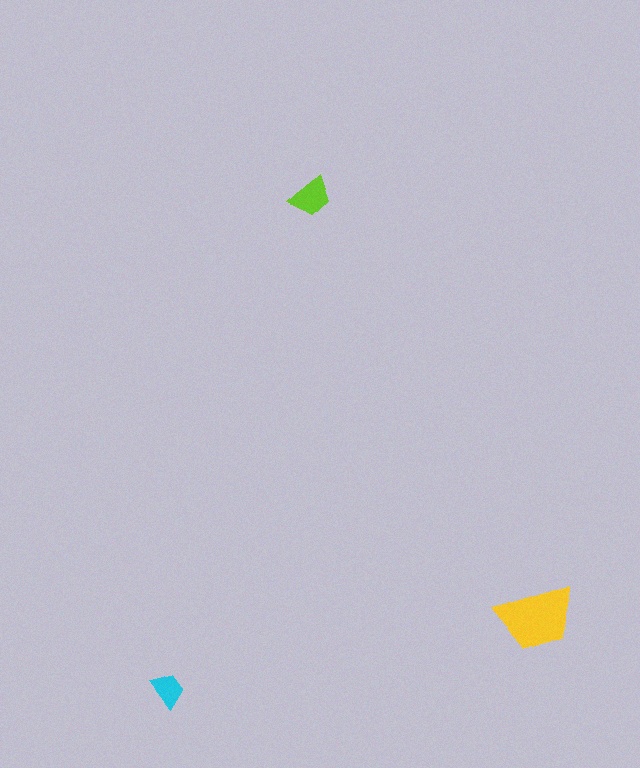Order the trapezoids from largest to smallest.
the yellow one, the lime one, the cyan one.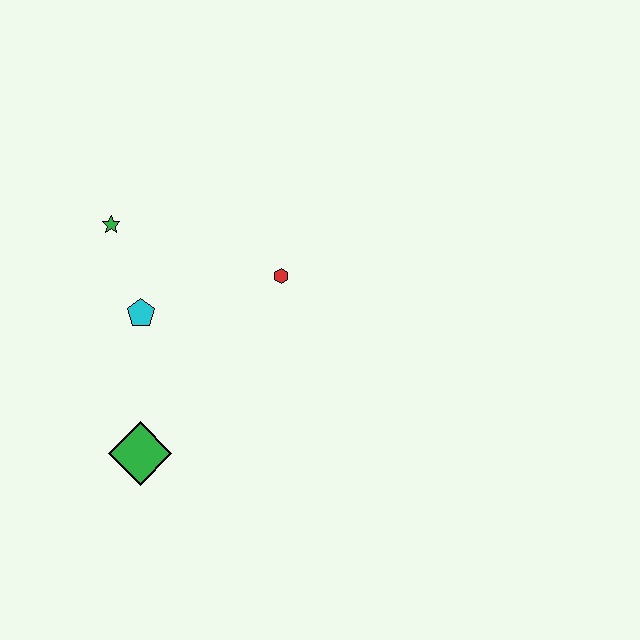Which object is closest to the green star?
The cyan pentagon is closest to the green star.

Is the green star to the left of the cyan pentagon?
Yes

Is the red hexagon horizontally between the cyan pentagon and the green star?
No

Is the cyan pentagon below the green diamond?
No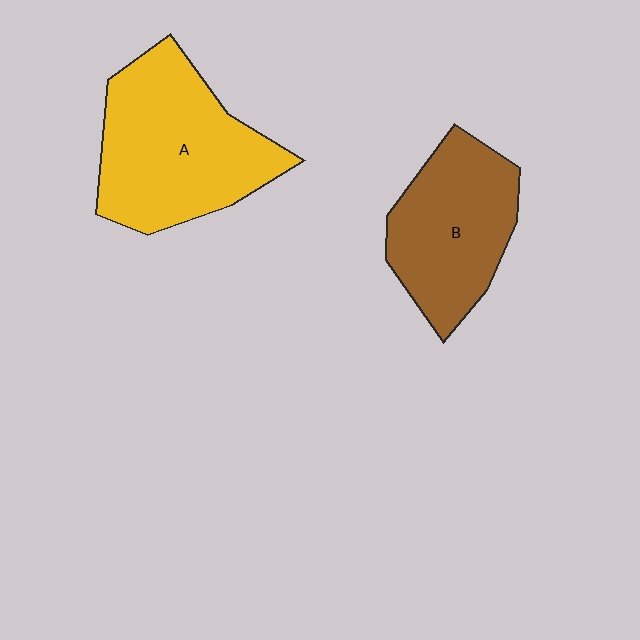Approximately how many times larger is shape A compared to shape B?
Approximately 1.3 times.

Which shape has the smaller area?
Shape B (brown).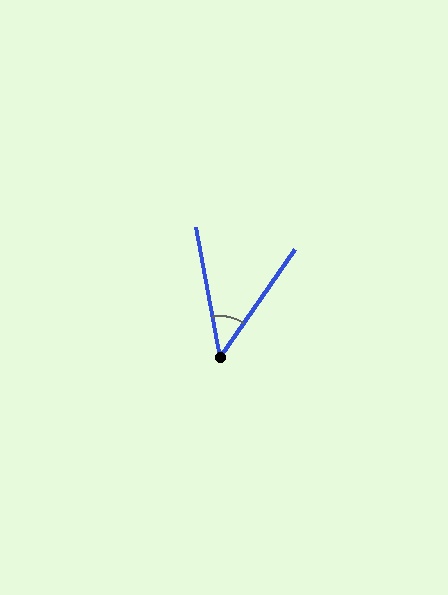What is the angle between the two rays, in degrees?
Approximately 45 degrees.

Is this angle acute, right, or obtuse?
It is acute.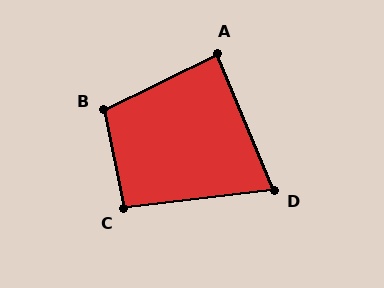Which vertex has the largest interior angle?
B, at approximately 105 degrees.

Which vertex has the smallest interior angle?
D, at approximately 75 degrees.